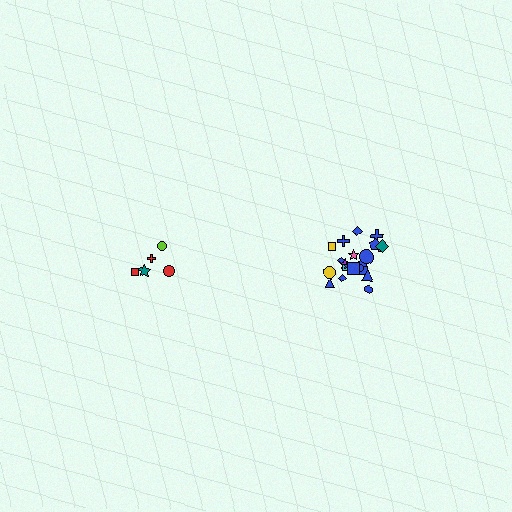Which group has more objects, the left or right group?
The right group.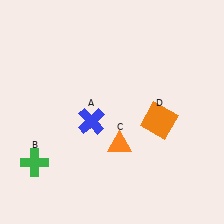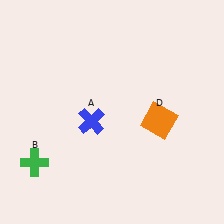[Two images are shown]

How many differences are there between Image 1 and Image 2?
There is 1 difference between the two images.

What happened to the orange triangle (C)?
The orange triangle (C) was removed in Image 2. It was in the bottom-right area of Image 1.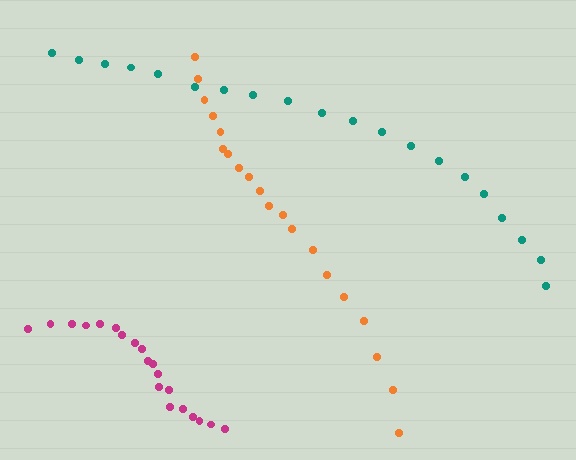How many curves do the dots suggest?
There are 3 distinct paths.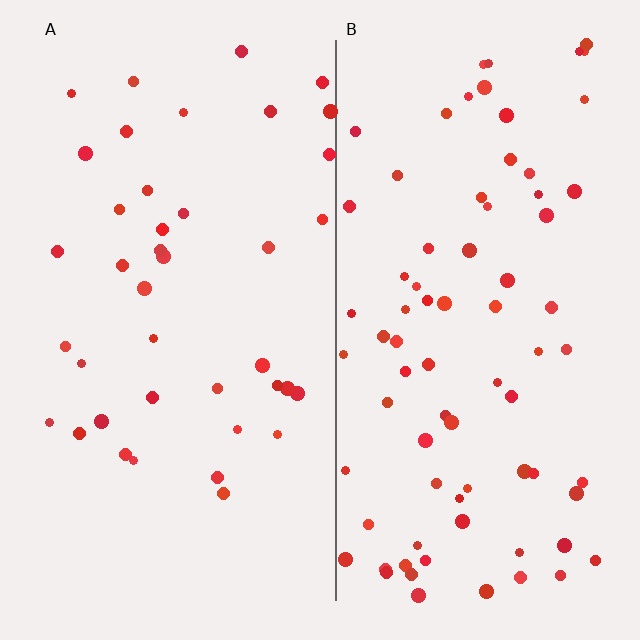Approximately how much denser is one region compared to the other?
Approximately 2.0× — region B over region A.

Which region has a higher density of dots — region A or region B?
B (the right).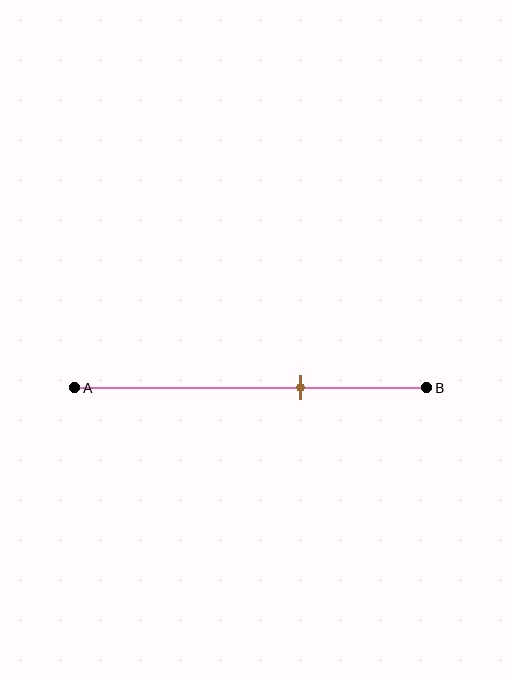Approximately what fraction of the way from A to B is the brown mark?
The brown mark is approximately 65% of the way from A to B.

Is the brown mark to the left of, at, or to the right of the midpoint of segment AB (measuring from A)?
The brown mark is to the right of the midpoint of segment AB.